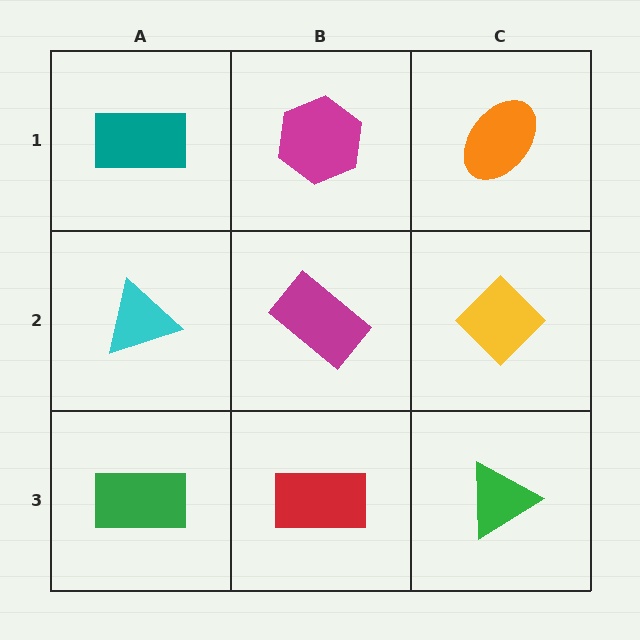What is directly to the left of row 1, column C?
A magenta hexagon.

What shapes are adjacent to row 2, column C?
An orange ellipse (row 1, column C), a green triangle (row 3, column C), a magenta rectangle (row 2, column B).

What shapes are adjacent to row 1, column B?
A magenta rectangle (row 2, column B), a teal rectangle (row 1, column A), an orange ellipse (row 1, column C).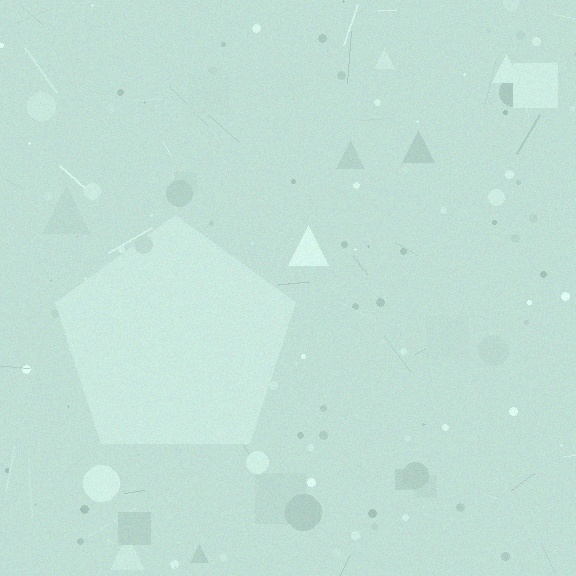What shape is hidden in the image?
A pentagon is hidden in the image.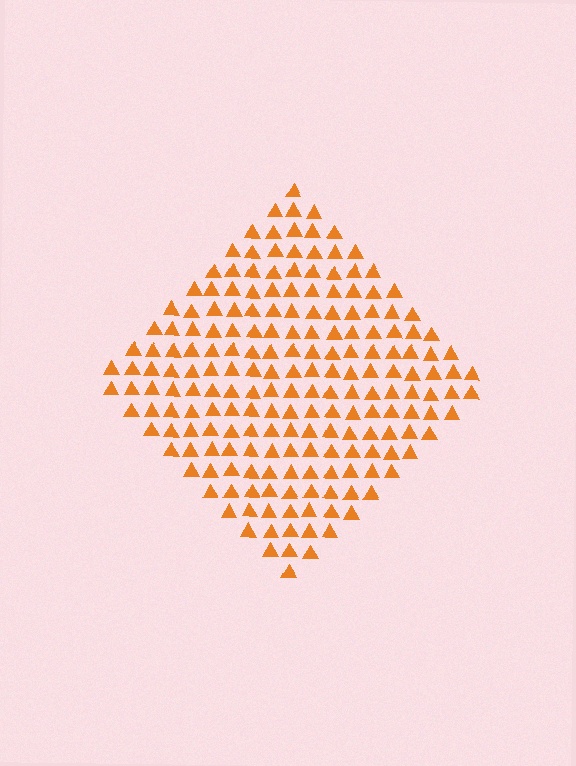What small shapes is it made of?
It is made of small triangles.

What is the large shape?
The large shape is a diamond.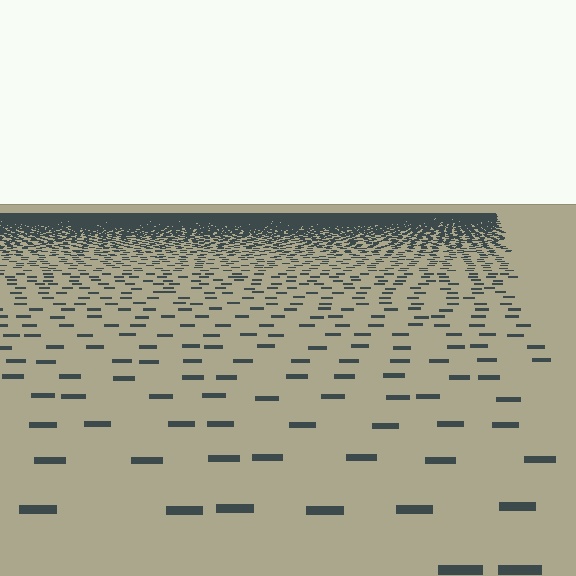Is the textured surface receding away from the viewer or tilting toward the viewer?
The surface is receding away from the viewer. Texture elements get smaller and denser toward the top.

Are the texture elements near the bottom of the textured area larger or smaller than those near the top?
Larger. Near the bottom, elements are closer to the viewer and appear at a bigger on-screen size.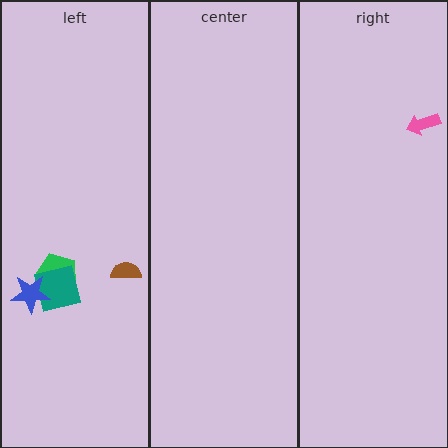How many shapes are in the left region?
4.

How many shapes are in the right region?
1.